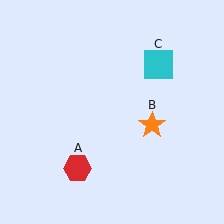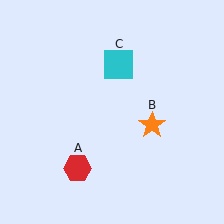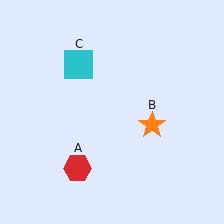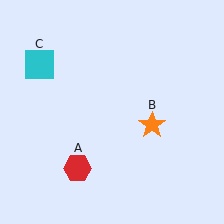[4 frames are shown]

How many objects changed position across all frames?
1 object changed position: cyan square (object C).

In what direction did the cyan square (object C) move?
The cyan square (object C) moved left.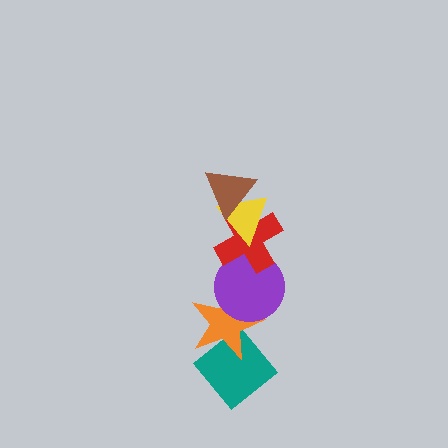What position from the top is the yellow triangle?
The yellow triangle is 2nd from the top.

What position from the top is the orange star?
The orange star is 5th from the top.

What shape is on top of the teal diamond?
The orange star is on top of the teal diamond.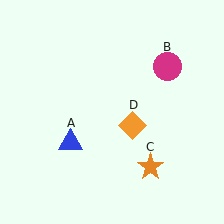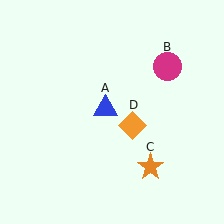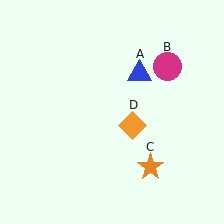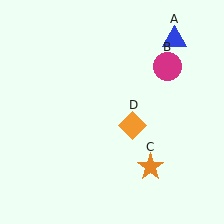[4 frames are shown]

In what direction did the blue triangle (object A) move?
The blue triangle (object A) moved up and to the right.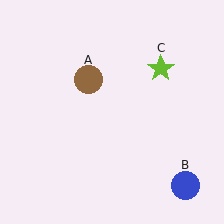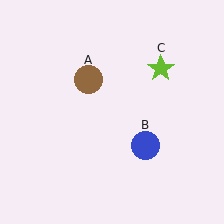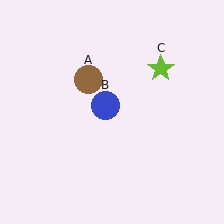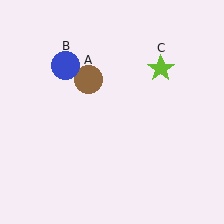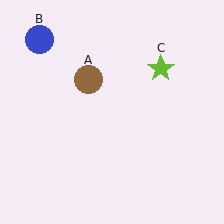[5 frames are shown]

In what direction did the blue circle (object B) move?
The blue circle (object B) moved up and to the left.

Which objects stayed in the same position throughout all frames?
Brown circle (object A) and lime star (object C) remained stationary.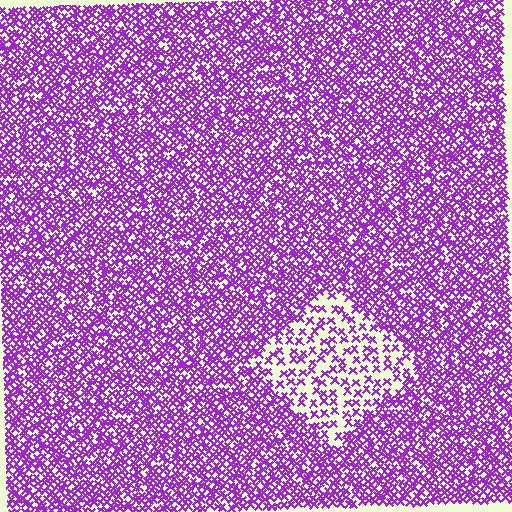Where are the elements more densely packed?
The elements are more densely packed outside the diamond boundary.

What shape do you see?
I see a diamond.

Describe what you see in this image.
The image contains small purple elements arranged at two different densities. A diamond-shaped region is visible where the elements are less densely packed than the surrounding area.